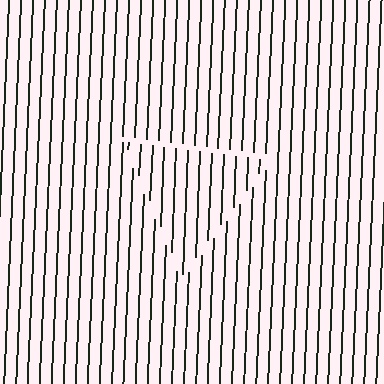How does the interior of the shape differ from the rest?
The interior of the shape contains the same grating, shifted by half a period — the contour is defined by the phase discontinuity where line-ends from the inner and outer gratings abut.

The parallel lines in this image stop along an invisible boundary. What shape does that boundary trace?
An illusory triangle. The interior of the shape contains the same grating, shifted by half a period — the contour is defined by the phase discontinuity where line-ends from the inner and outer gratings abut.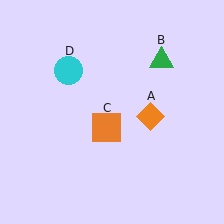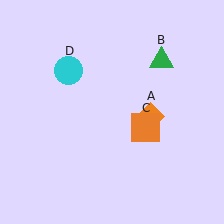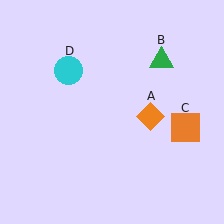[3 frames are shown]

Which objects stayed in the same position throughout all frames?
Orange diamond (object A) and green triangle (object B) and cyan circle (object D) remained stationary.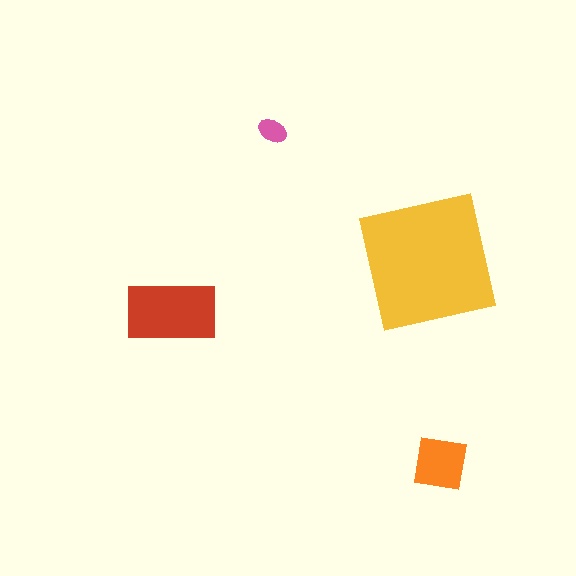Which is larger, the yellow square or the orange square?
The yellow square.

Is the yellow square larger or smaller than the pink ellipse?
Larger.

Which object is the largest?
The yellow square.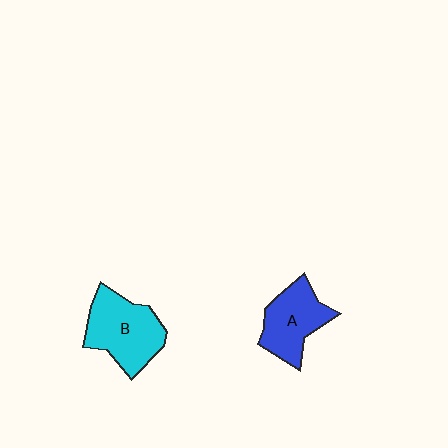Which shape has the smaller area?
Shape A (blue).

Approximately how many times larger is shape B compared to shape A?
Approximately 1.2 times.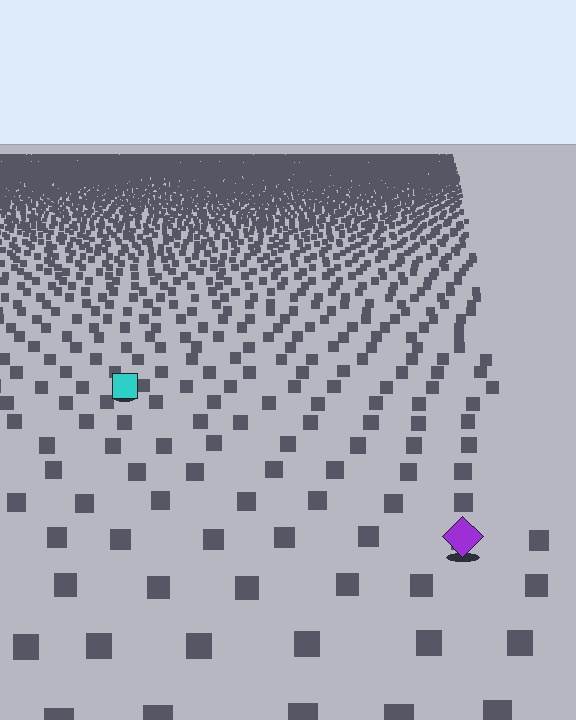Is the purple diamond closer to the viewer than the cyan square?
Yes. The purple diamond is closer — you can tell from the texture gradient: the ground texture is coarser near it.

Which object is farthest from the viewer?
The cyan square is farthest from the viewer. It appears smaller and the ground texture around it is denser.